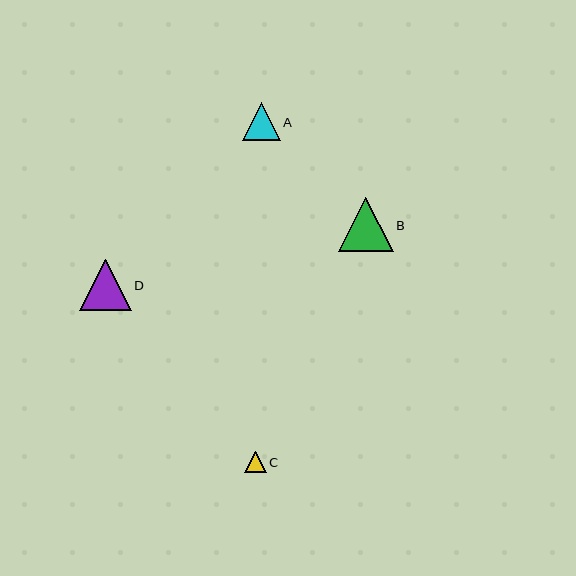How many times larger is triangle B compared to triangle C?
Triangle B is approximately 2.5 times the size of triangle C.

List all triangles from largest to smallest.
From largest to smallest: B, D, A, C.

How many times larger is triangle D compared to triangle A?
Triangle D is approximately 1.4 times the size of triangle A.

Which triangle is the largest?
Triangle B is the largest with a size of approximately 55 pixels.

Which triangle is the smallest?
Triangle C is the smallest with a size of approximately 22 pixels.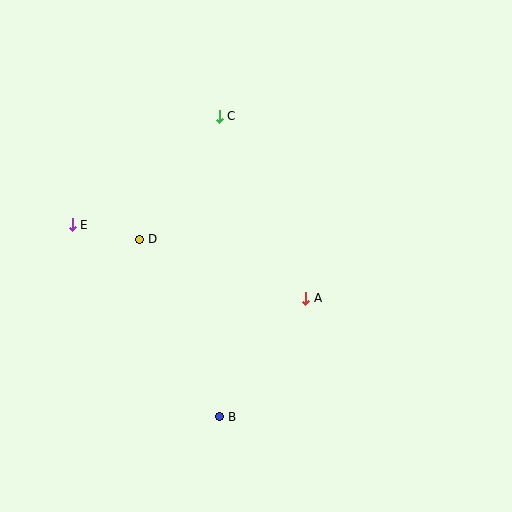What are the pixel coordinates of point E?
Point E is at (72, 225).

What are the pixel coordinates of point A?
Point A is at (306, 298).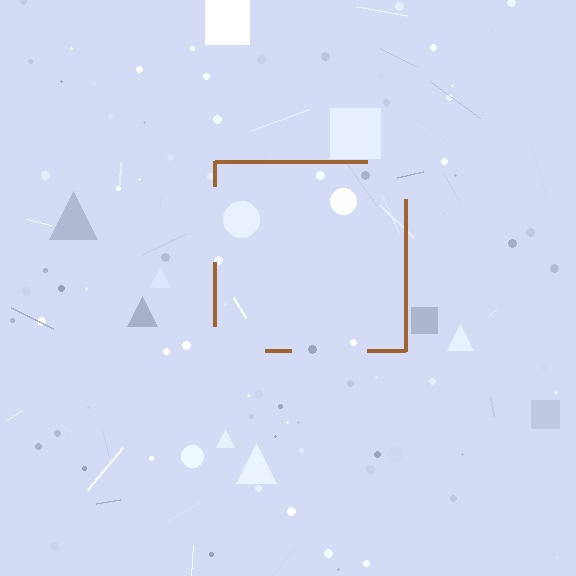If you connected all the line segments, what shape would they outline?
They would outline a square.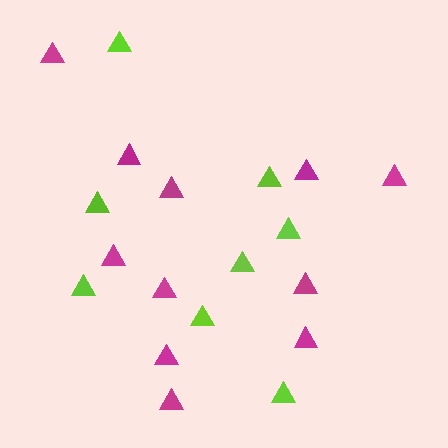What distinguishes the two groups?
There are 2 groups: one group of lime triangles (8) and one group of magenta triangles (11).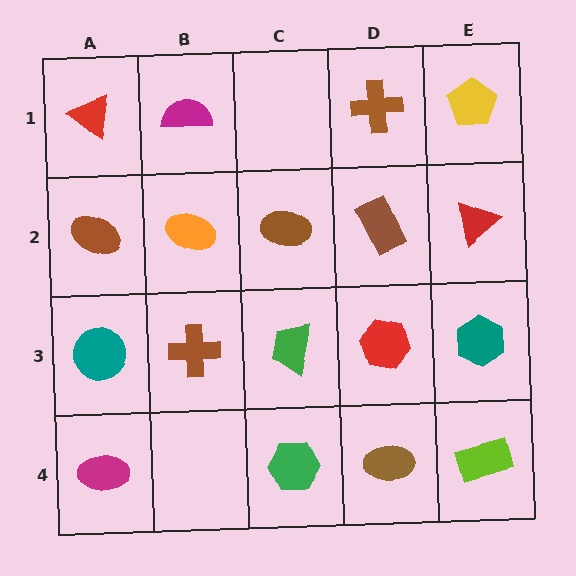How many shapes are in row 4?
4 shapes.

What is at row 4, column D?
A brown ellipse.